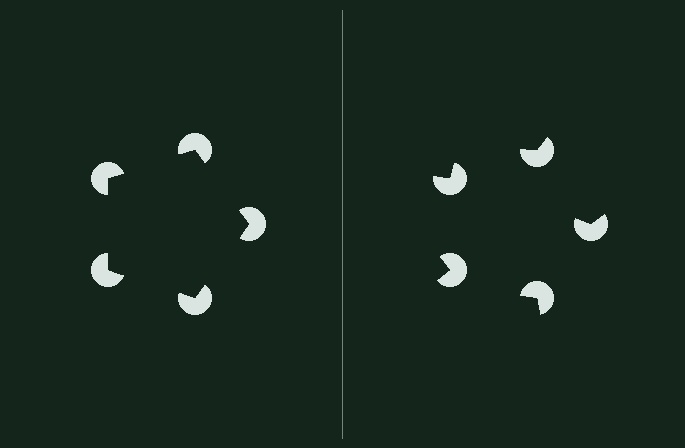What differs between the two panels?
The pac-man discs are positioned identically on both sides; only the wedge orientations differ. On the left they align to a pentagon; on the right they are misaligned.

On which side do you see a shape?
An illusory pentagon appears on the left side. On the right side the wedge cuts are rotated, so no coherent shape forms.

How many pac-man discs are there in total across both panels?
10 — 5 on each side.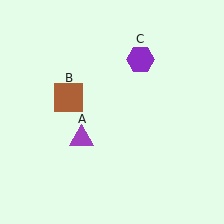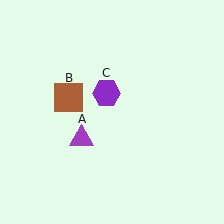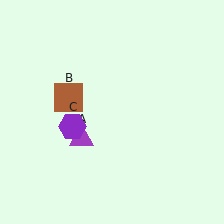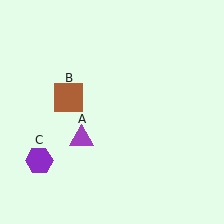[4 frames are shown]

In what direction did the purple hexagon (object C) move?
The purple hexagon (object C) moved down and to the left.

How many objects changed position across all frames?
1 object changed position: purple hexagon (object C).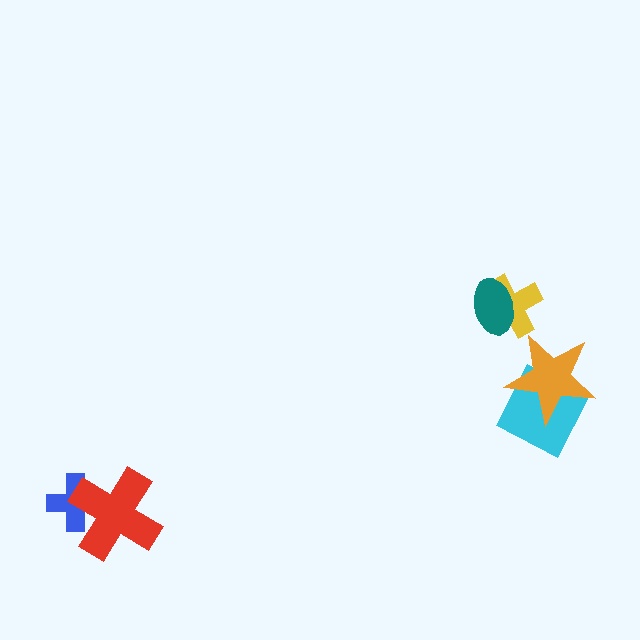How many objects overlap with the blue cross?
1 object overlaps with the blue cross.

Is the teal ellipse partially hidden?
No, no other shape covers it.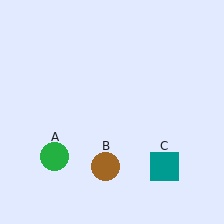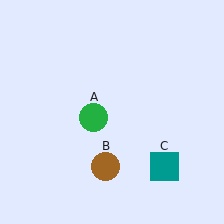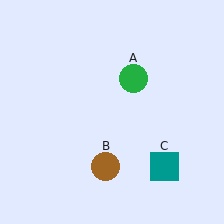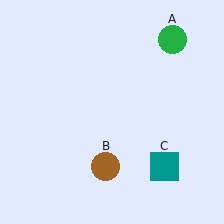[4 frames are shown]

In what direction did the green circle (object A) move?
The green circle (object A) moved up and to the right.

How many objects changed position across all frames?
1 object changed position: green circle (object A).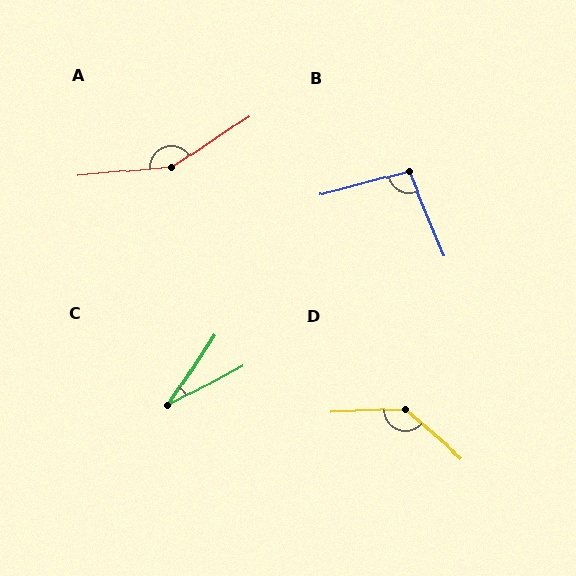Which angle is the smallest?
C, at approximately 28 degrees.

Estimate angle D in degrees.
Approximately 137 degrees.